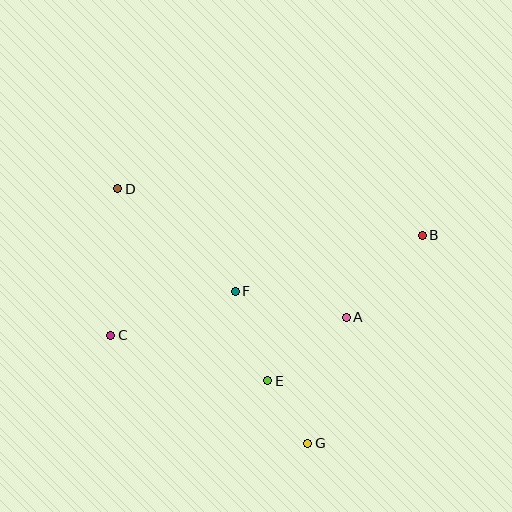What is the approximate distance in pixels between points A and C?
The distance between A and C is approximately 236 pixels.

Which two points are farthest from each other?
Points B and C are farthest from each other.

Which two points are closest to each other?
Points E and G are closest to each other.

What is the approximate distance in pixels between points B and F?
The distance between B and F is approximately 195 pixels.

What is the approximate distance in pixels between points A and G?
The distance between A and G is approximately 132 pixels.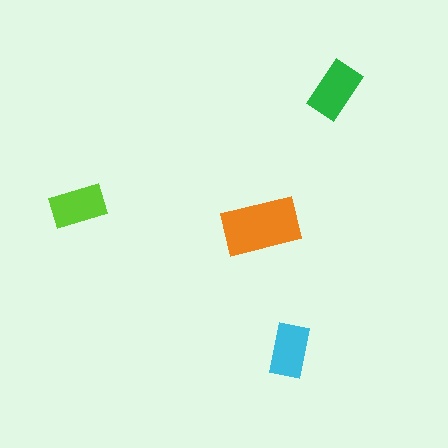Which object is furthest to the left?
The lime rectangle is leftmost.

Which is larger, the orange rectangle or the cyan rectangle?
The orange one.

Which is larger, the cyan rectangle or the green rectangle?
The green one.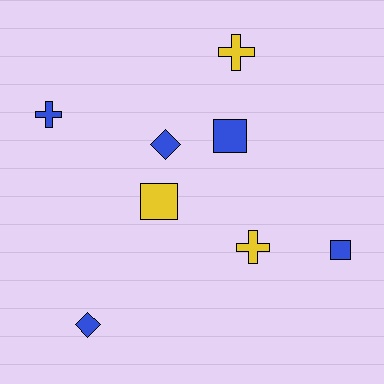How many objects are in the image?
There are 8 objects.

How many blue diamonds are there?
There are 2 blue diamonds.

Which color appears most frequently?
Blue, with 5 objects.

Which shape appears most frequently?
Cross, with 3 objects.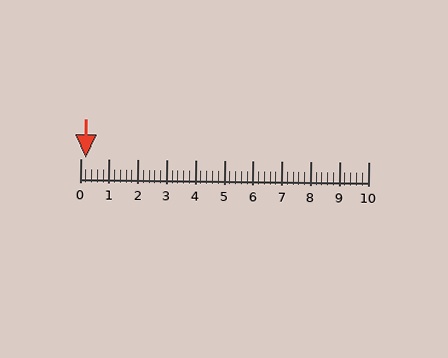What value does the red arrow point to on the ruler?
The red arrow points to approximately 0.2.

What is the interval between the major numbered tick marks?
The major tick marks are spaced 1 units apart.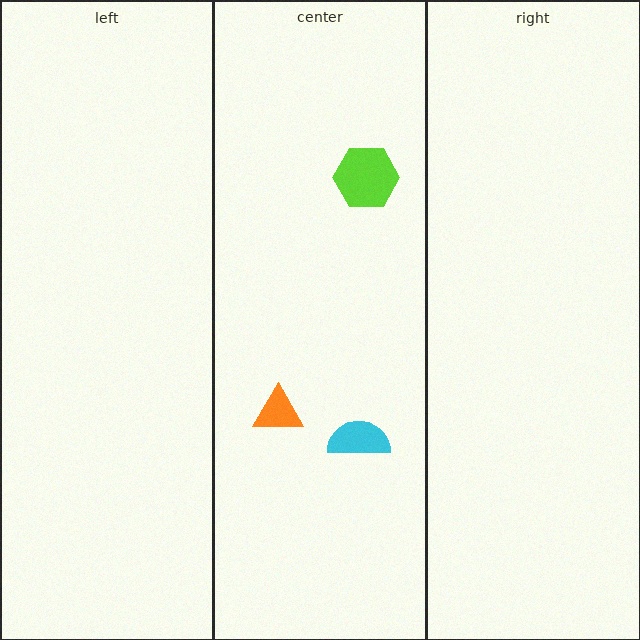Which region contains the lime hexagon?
The center region.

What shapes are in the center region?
The cyan semicircle, the lime hexagon, the orange triangle.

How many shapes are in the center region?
3.